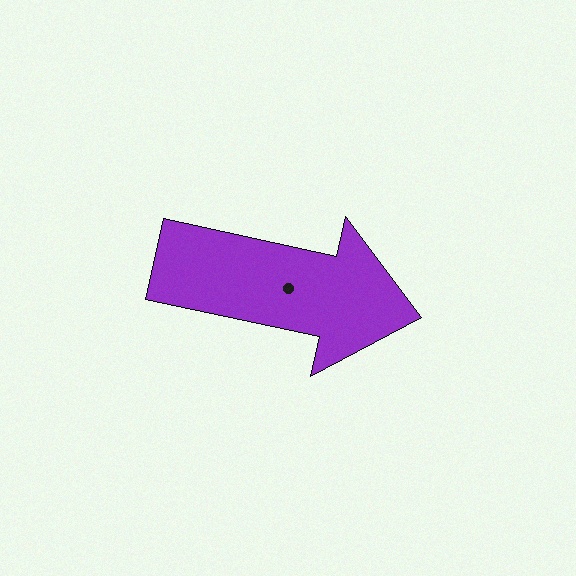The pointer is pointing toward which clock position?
Roughly 3 o'clock.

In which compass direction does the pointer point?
East.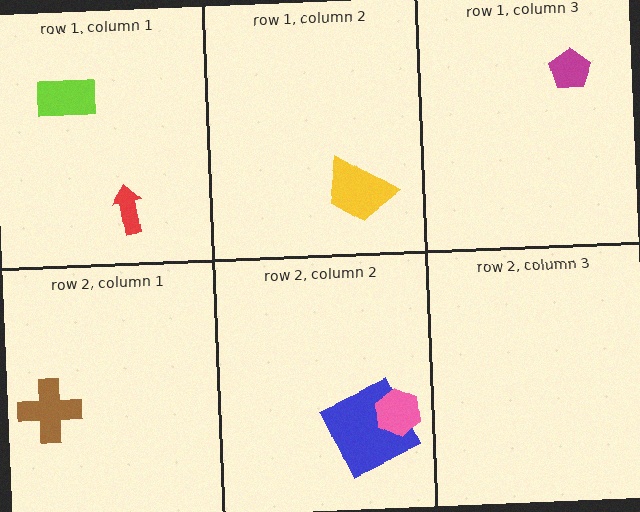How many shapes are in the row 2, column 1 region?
1.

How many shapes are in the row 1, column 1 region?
2.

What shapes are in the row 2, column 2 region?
The blue square, the pink hexagon.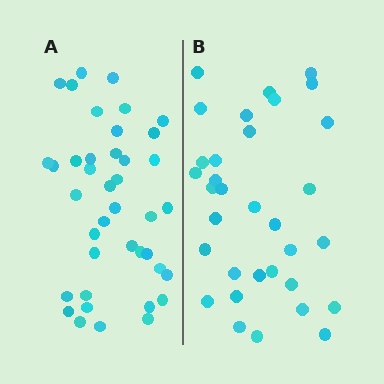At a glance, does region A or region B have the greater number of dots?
Region A (the left region) has more dots.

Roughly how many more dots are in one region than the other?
Region A has roughly 8 or so more dots than region B.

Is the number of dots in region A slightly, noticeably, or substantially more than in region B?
Region A has only slightly more — the two regions are fairly close. The ratio is roughly 1.2 to 1.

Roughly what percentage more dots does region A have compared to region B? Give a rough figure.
About 20% more.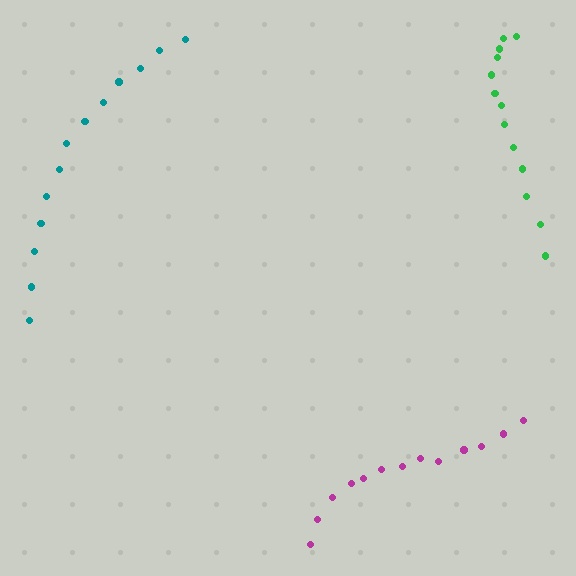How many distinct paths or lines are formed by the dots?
There are 3 distinct paths.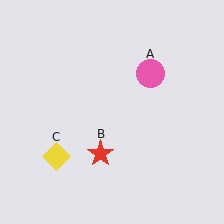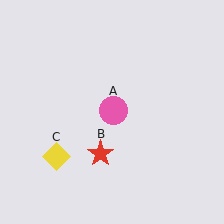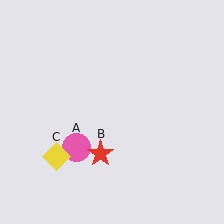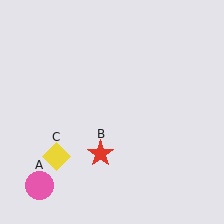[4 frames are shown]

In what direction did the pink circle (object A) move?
The pink circle (object A) moved down and to the left.